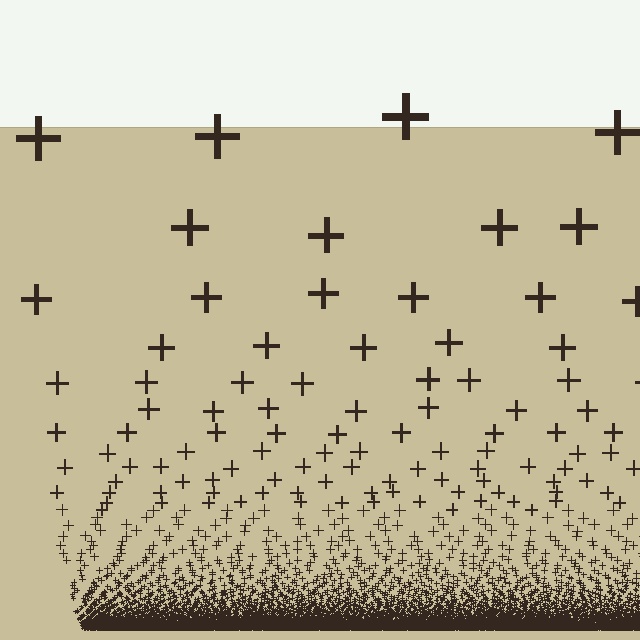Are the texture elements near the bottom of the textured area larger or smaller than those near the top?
Smaller. The gradient is inverted — elements near the bottom are smaller and denser.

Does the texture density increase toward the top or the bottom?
Density increases toward the bottom.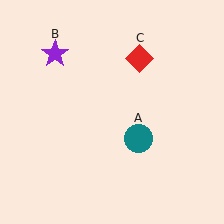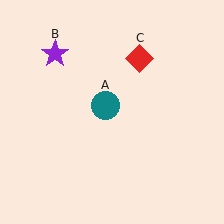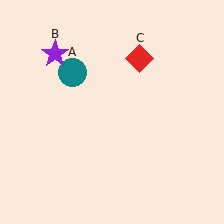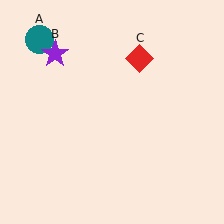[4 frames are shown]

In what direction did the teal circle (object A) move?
The teal circle (object A) moved up and to the left.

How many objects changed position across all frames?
1 object changed position: teal circle (object A).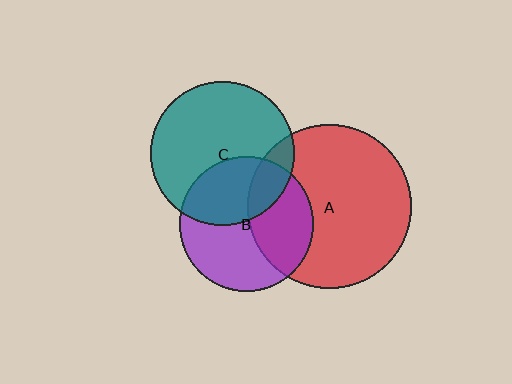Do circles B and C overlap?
Yes.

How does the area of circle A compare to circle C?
Approximately 1.3 times.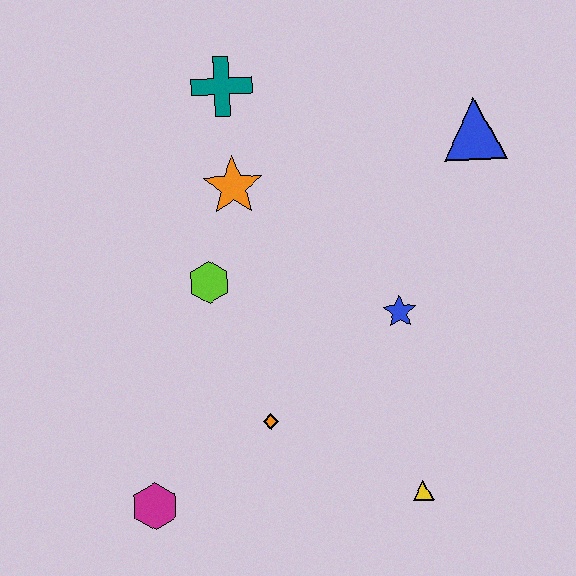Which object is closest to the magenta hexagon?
The orange diamond is closest to the magenta hexagon.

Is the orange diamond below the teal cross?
Yes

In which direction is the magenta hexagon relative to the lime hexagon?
The magenta hexagon is below the lime hexagon.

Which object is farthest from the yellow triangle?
The teal cross is farthest from the yellow triangle.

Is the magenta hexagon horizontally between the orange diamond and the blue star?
No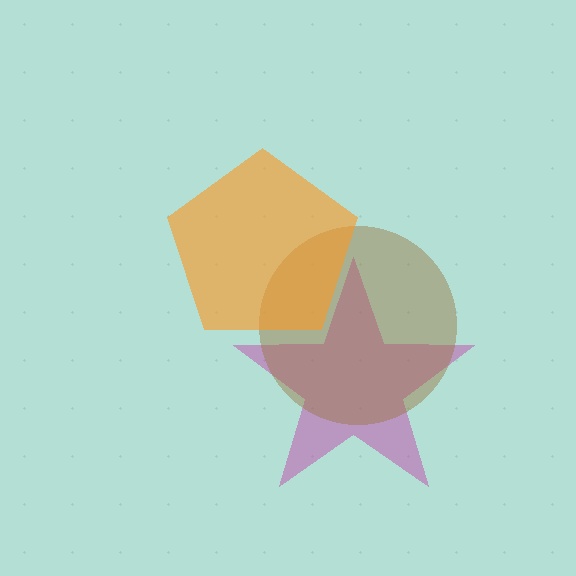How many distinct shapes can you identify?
There are 3 distinct shapes: a magenta star, a brown circle, an orange pentagon.